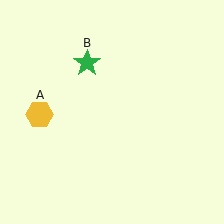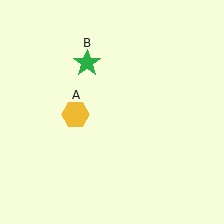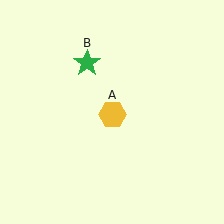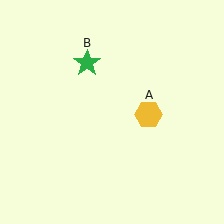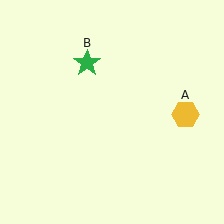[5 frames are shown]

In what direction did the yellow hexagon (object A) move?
The yellow hexagon (object A) moved right.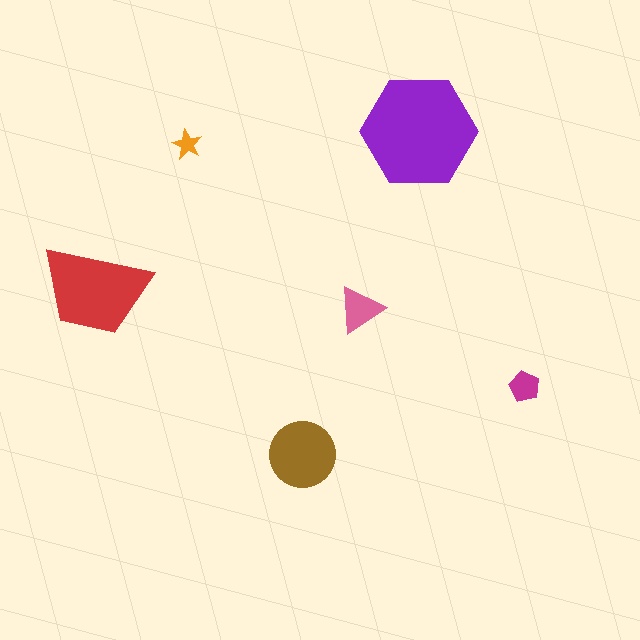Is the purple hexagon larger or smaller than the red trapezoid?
Larger.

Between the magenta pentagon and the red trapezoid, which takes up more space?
The red trapezoid.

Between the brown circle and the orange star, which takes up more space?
The brown circle.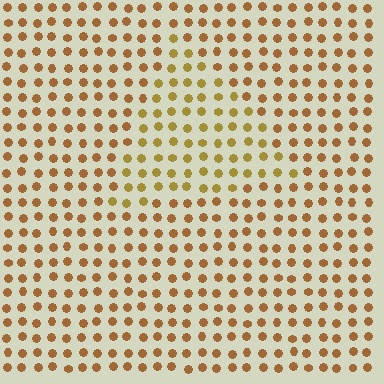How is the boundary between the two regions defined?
The boundary is defined purely by a slight shift in hue (about 22 degrees). Spacing, size, and orientation are identical on both sides.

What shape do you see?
I see a triangle.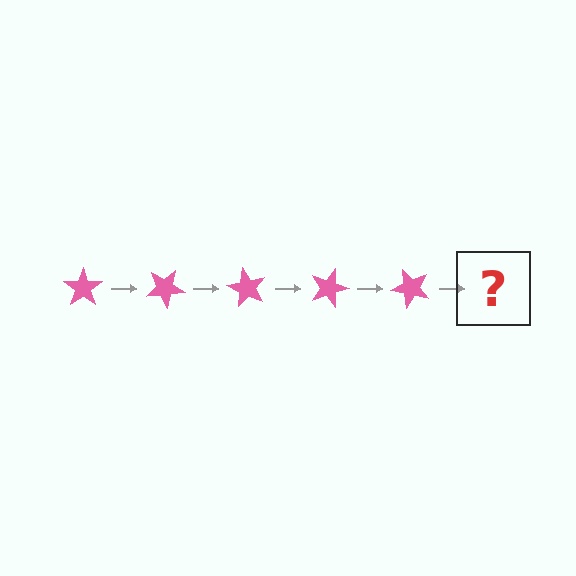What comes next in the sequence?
The next element should be a pink star rotated 150 degrees.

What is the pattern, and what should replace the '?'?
The pattern is that the star rotates 30 degrees each step. The '?' should be a pink star rotated 150 degrees.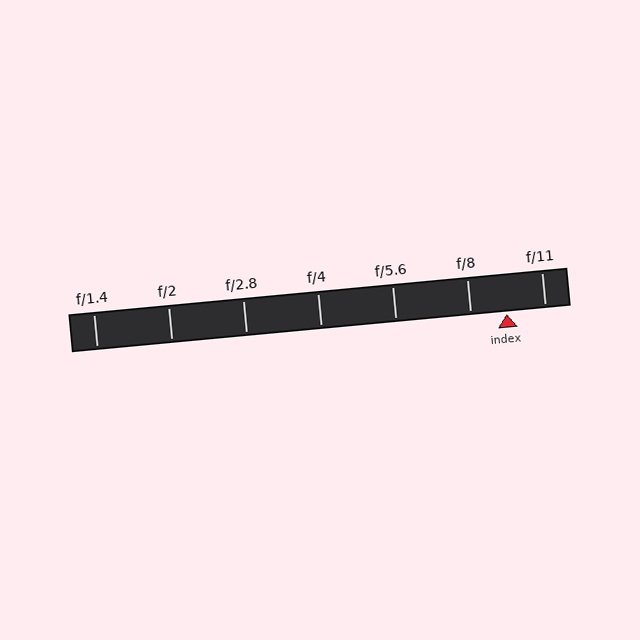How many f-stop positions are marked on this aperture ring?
There are 7 f-stop positions marked.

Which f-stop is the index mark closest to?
The index mark is closest to f/8.